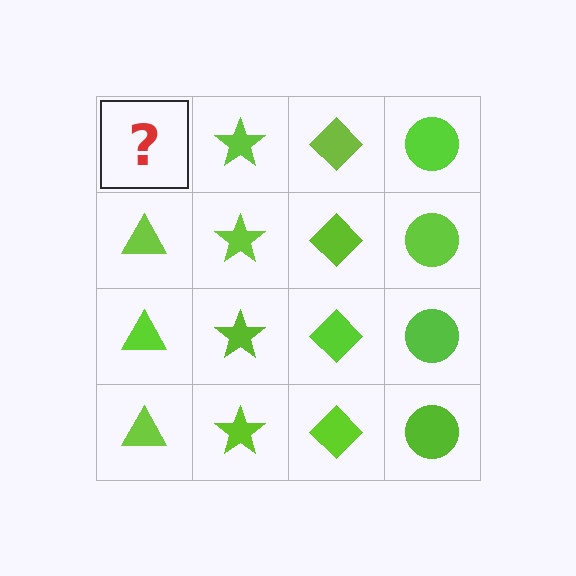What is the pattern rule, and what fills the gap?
The rule is that each column has a consistent shape. The gap should be filled with a lime triangle.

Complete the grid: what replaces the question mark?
The question mark should be replaced with a lime triangle.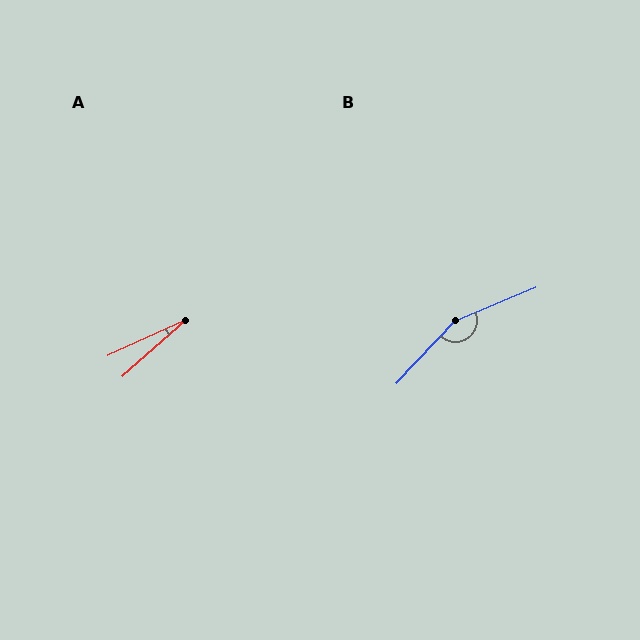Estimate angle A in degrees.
Approximately 17 degrees.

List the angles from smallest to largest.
A (17°), B (155°).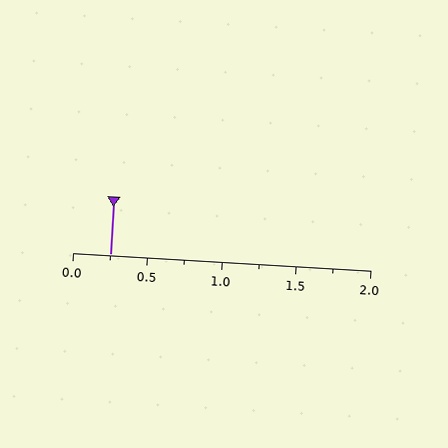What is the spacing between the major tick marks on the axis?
The major ticks are spaced 0.5 apart.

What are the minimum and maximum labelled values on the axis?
The axis runs from 0.0 to 2.0.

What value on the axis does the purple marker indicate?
The marker indicates approximately 0.25.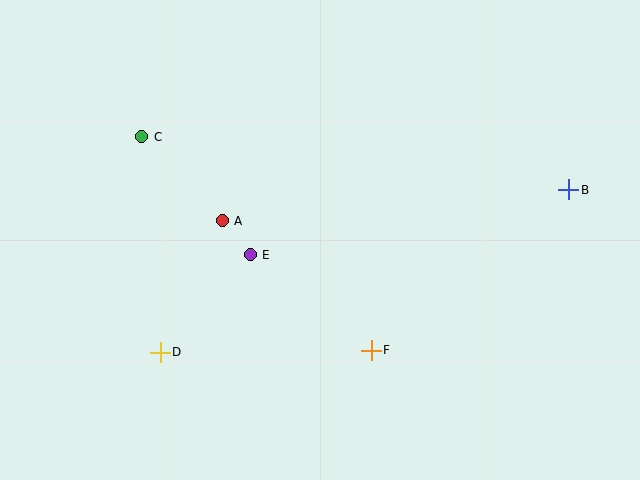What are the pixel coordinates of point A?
Point A is at (222, 221).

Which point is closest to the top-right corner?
Point B is closest to the top-right corner.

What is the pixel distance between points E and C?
The distance between E and C is 160 pixels.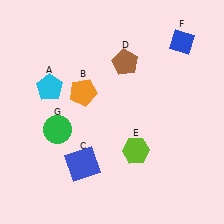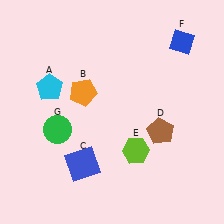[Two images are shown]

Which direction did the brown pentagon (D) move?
The brown pentagon (D) moved down.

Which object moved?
The brown pentagon (D) moved down.